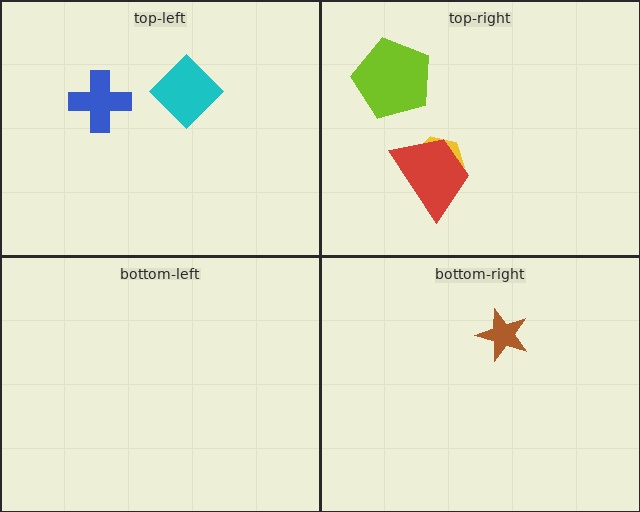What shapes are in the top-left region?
The cyan diamond, the blue cross.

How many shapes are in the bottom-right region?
1.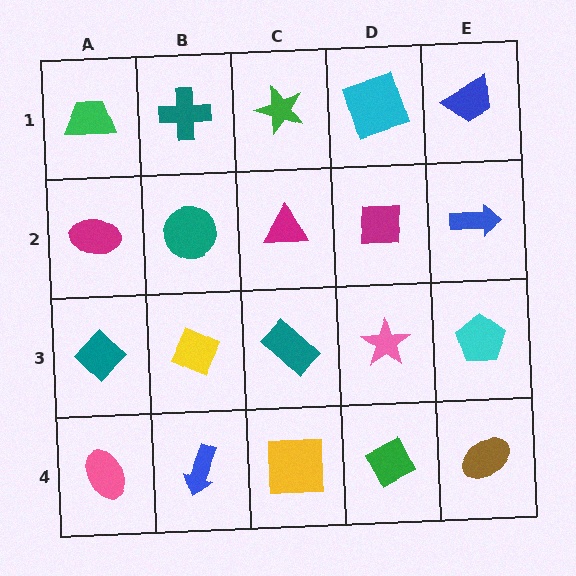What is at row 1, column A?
A green trapezoid.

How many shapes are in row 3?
5 shapes.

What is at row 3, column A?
A teal diamond.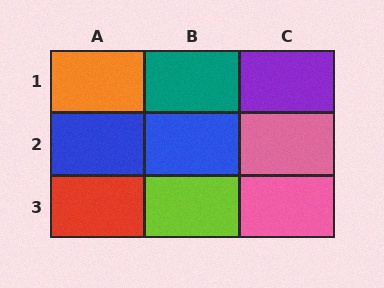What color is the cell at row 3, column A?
Red.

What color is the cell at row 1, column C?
Purple.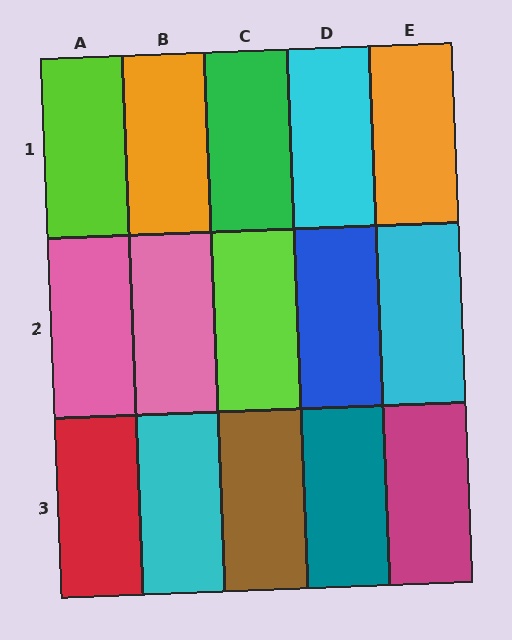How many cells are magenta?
1 cell is magenta.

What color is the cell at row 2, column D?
Blue.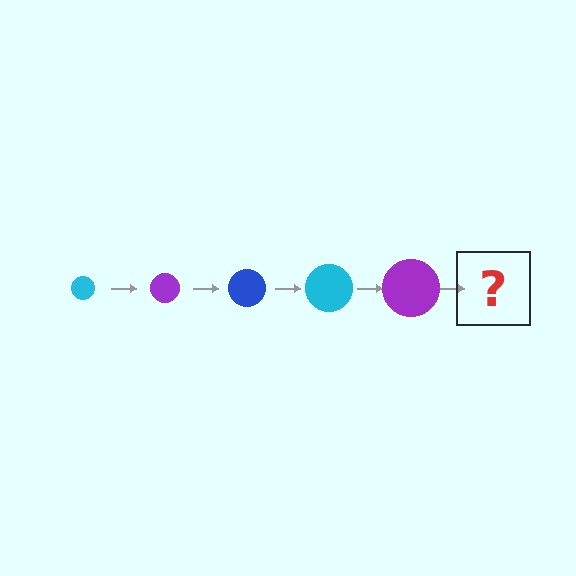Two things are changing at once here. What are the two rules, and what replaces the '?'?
The two rules are that the circle grows larger each step and the color cycles through cyan, purple, and blue. The '?' should be a blue circle, larger than the previous one.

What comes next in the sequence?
The next element should be a blue circle, larger than the previous one.